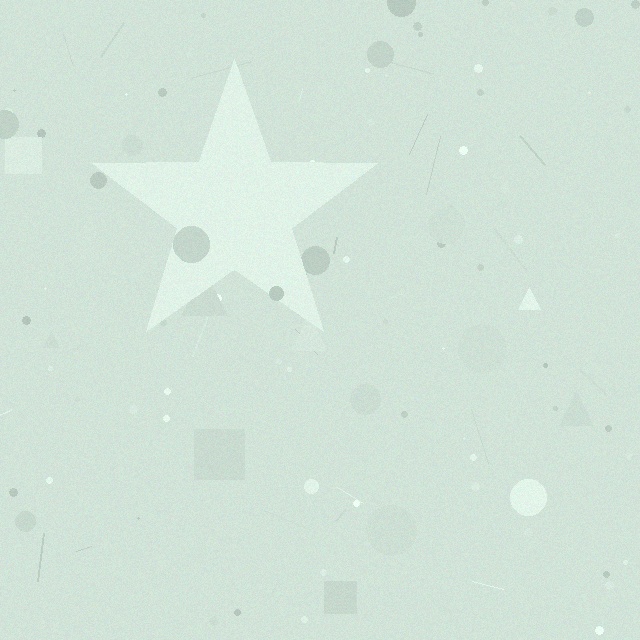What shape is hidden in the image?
A star is hidden in the image.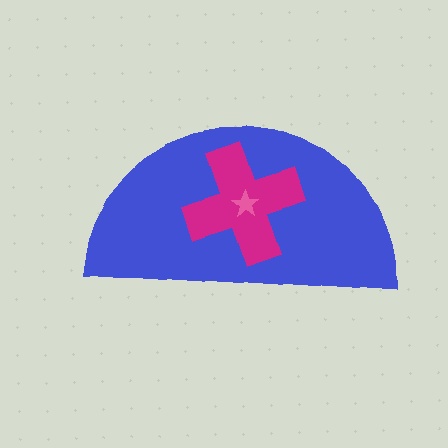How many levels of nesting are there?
3.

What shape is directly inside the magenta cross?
The pink star.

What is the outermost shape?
The blue semicircle.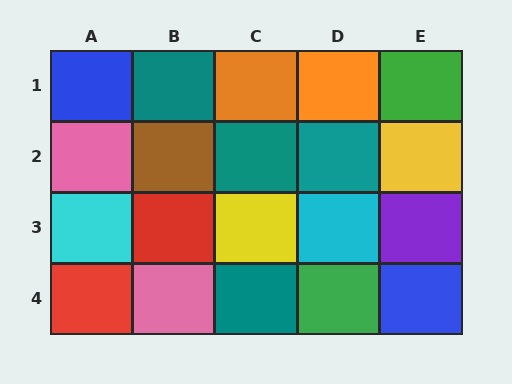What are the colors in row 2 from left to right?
Pink, brown, teal, teal, yellow.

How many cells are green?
2 cells are green.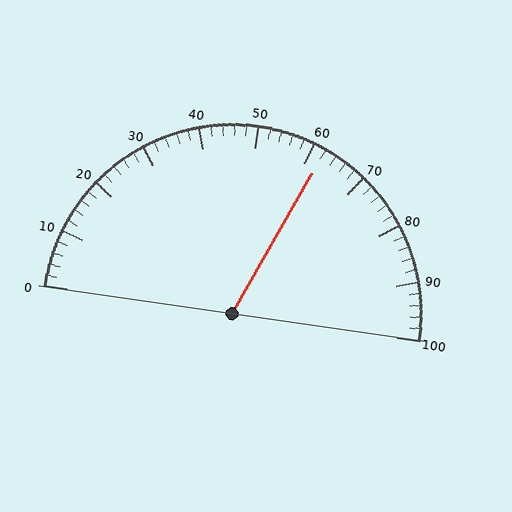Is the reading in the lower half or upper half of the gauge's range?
The reading is in the upper half of the range (0 to 100).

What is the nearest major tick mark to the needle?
The nearest major tick mark is 60.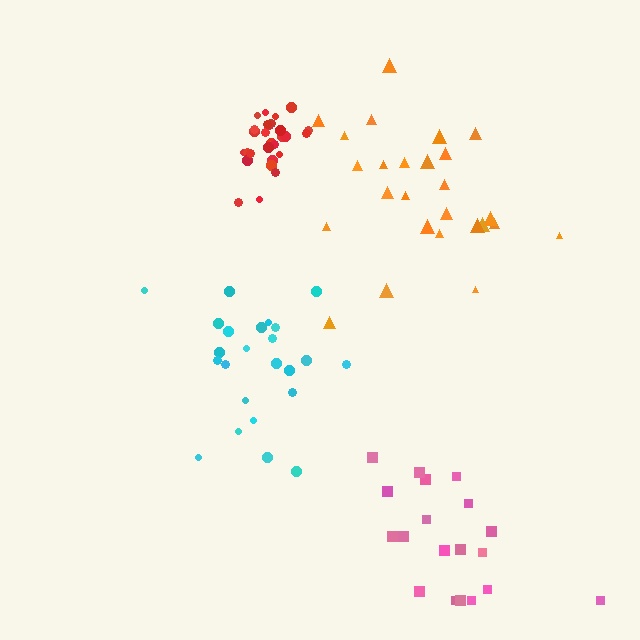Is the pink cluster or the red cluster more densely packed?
Red.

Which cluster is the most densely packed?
Red.